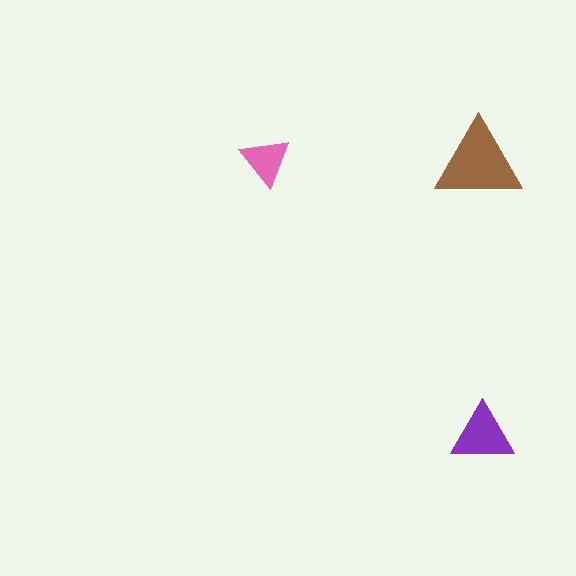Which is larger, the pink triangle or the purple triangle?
The purple one.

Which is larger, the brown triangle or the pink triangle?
The brown one.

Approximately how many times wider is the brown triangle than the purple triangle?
About 1.5 times wider.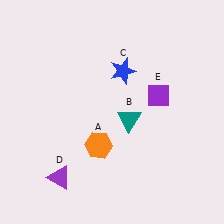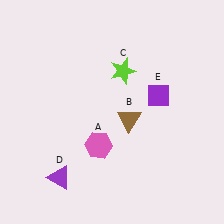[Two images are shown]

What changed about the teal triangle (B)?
In Image 1, B is teal. In Image 2, it changed to brown.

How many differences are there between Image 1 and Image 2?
There are 3 differences between the two images.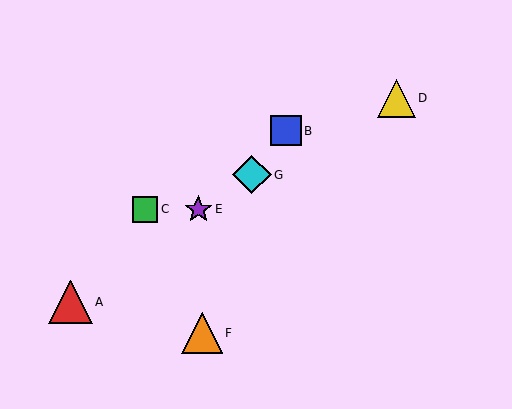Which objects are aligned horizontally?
Objects C, E are aligned horizontally.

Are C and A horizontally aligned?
No, C is at y≈209 and A is at y≈302.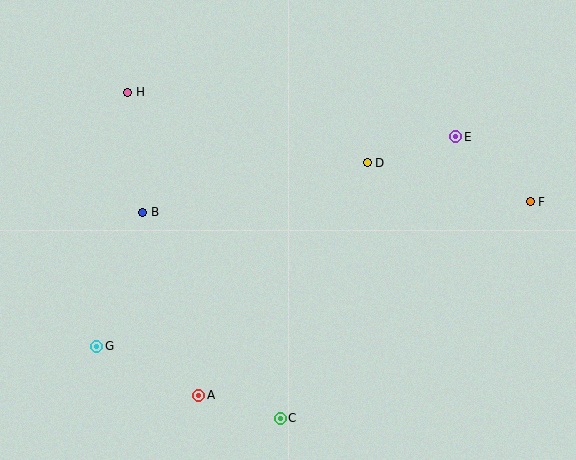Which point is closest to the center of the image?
Point D at (367, 163) is closest to the center.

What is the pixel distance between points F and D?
The distance between F and D is 167 pixels.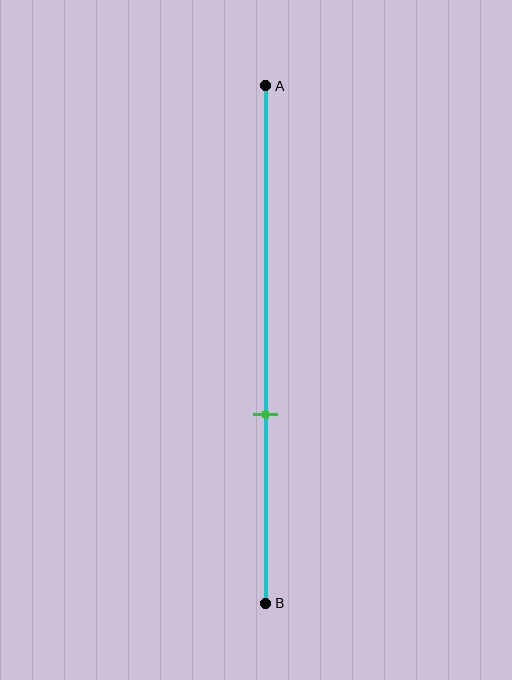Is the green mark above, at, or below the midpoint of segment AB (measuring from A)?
The green mark is below the midpoint of segment AB.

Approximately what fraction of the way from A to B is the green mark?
The green mark is approximately 65% of the way from A to B.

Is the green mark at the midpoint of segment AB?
No, the mark is at about 65% from A, not at the 50% midpoint.